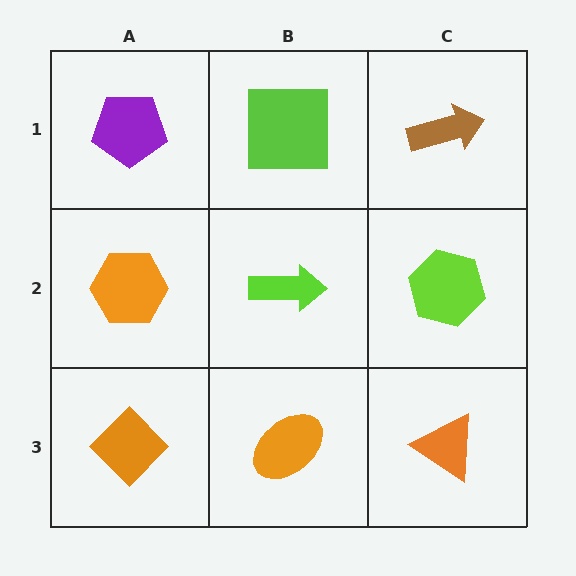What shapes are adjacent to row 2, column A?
A purple pentagon (row 1, column A), an orange diamond (row 3, column A), a lime arrow (row 2, column B).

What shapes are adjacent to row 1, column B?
A lime arrow (row 2, column B), a purple pentagon (row 1, column A), a brown arrow (row 1, column C).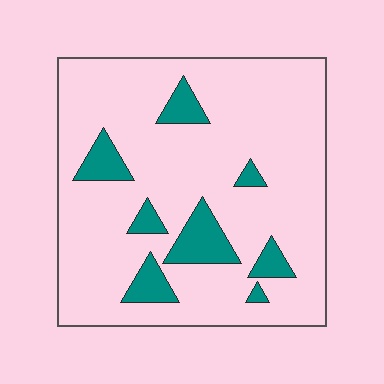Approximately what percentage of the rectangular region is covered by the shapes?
Approximately 15%.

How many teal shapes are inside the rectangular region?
8.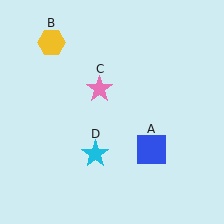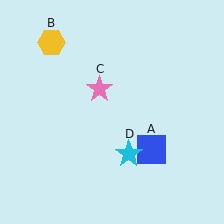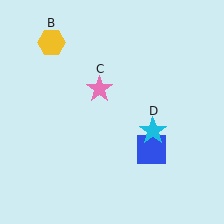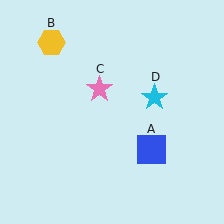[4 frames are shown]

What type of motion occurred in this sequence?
The cyan star (object D) rotated counterclockwise around the center of the scene.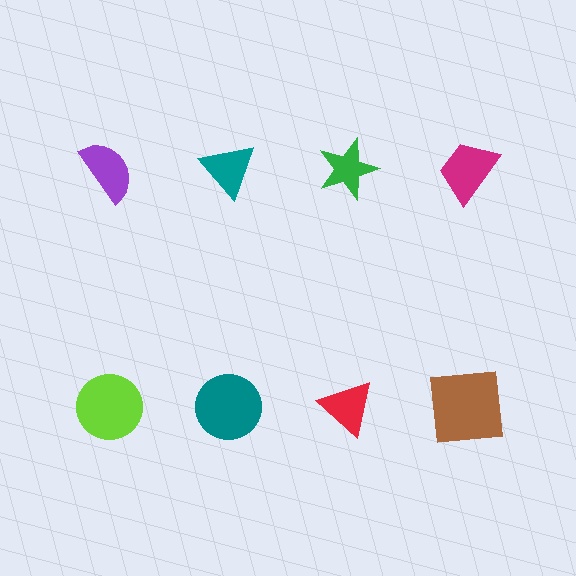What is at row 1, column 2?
A teal triangle.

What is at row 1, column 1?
A purple semicircle.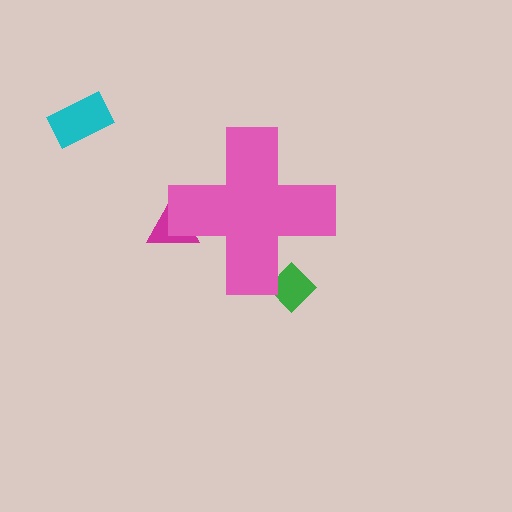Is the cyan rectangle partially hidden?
No, the cyan rectangle is fully visible.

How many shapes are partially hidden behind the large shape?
2 shapes are partially hidden.